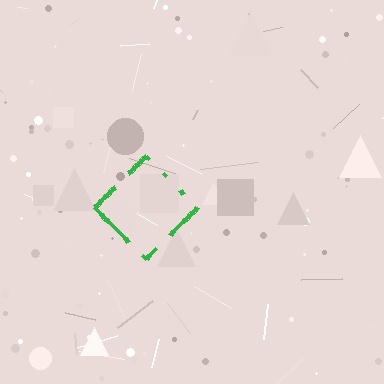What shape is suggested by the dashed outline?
The dashed outline suggests a diamond.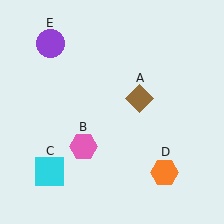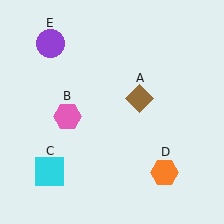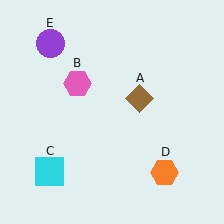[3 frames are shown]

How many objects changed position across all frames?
1 object changed position: pink hexagon (object B).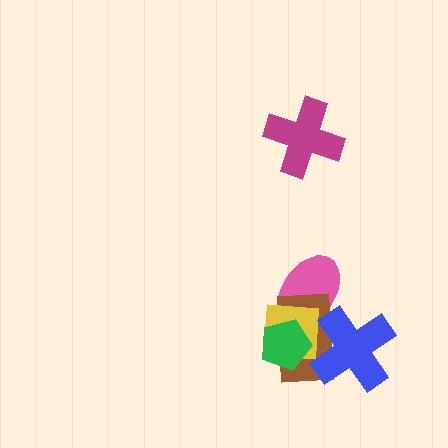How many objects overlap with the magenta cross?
0 objects overlap with the magenta cross.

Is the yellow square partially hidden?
Yes, it is partially covered by another shape.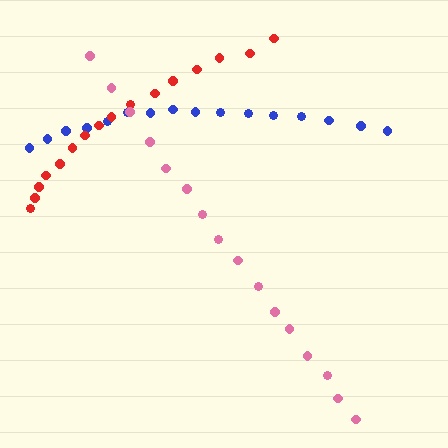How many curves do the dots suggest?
There are 3 distinct paths.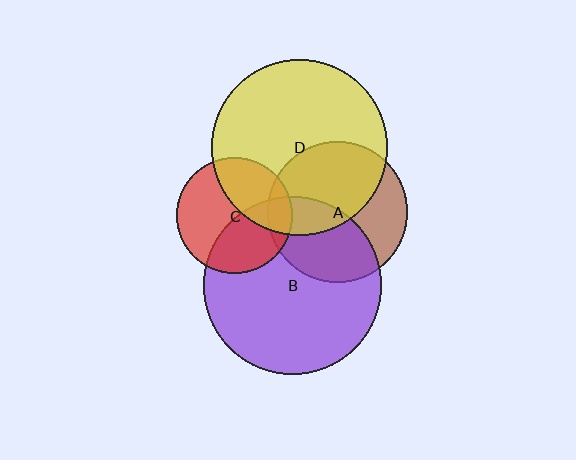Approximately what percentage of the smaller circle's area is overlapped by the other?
Approximately 50%.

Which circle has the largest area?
Circle B (purple).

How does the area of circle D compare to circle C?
Approximately 2.3 times.